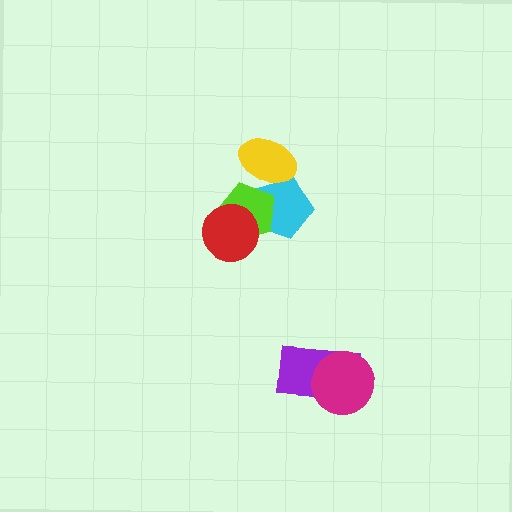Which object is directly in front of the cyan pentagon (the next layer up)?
The lime pentagon is directly in front of the cyan pentagon.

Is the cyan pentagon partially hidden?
Yes, it is partially covered by another shape.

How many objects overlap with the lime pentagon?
2 objects overlap with the lime pentagon.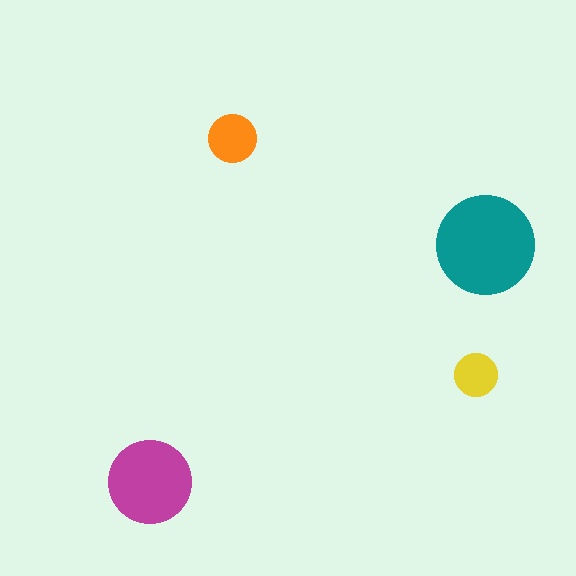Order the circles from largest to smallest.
the teal one, the magenta one, the orange one, the yellow one.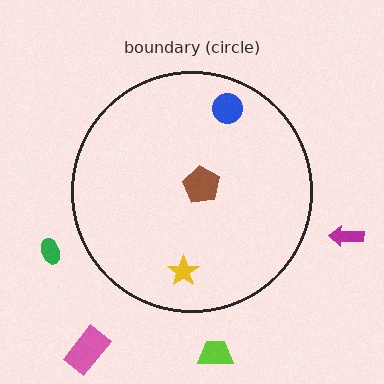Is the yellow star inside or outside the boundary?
Inside.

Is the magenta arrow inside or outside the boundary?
Outside.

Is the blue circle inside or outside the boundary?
Inside.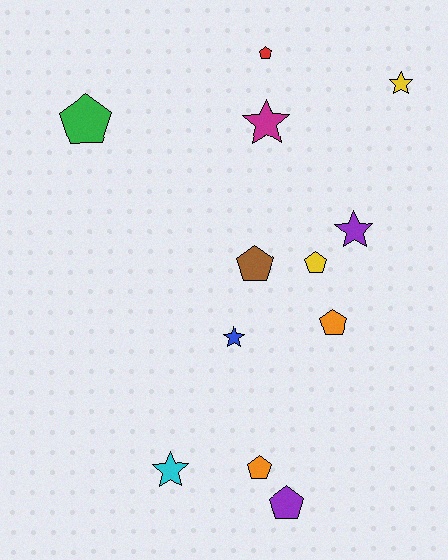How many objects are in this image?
There are 12 objects.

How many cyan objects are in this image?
There is 1 cyan object.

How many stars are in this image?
There are 5 stars.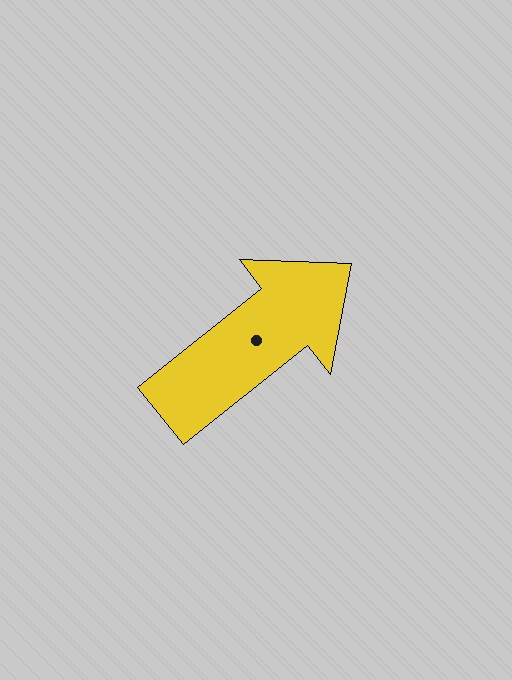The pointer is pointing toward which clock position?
Roughly 2 o'clock.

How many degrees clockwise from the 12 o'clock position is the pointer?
Approximately 52 degrees.